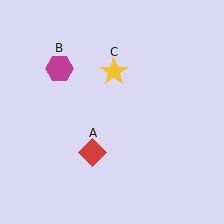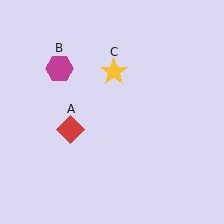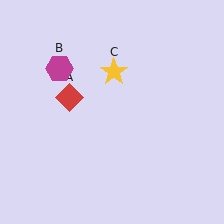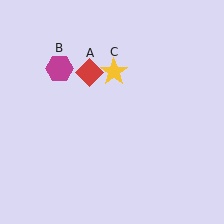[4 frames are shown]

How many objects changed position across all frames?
1 object changed position: red diamond (object A).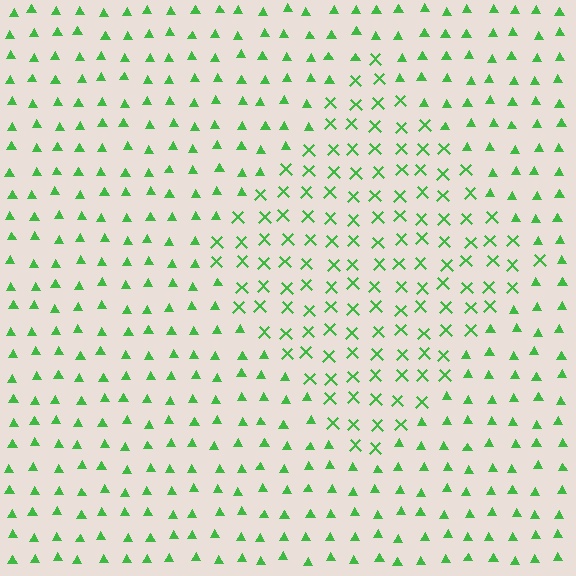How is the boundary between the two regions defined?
The boundary is defined by a change in element shape: X marks inside vs. triangles outside. All elements share the same color and spacing.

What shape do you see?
I see a diamond.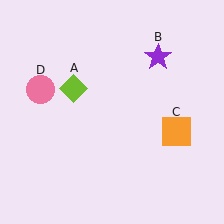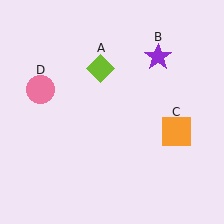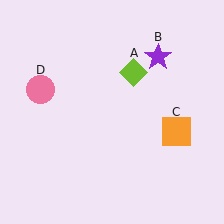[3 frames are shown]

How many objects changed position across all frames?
1 object changed position: lime diamond (object A).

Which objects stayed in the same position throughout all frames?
Purple star (object B) and orange square (object C) and pink circle (object D) remained stationary.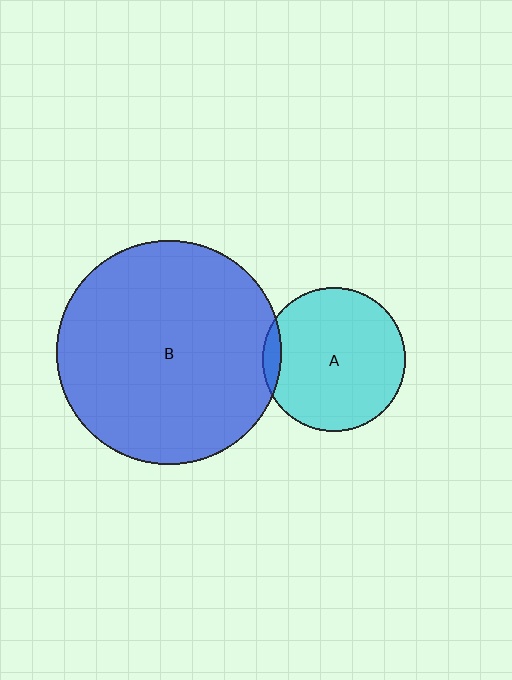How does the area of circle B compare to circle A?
Approximately 2.5 times.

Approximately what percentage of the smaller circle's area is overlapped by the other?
Approximately 5%.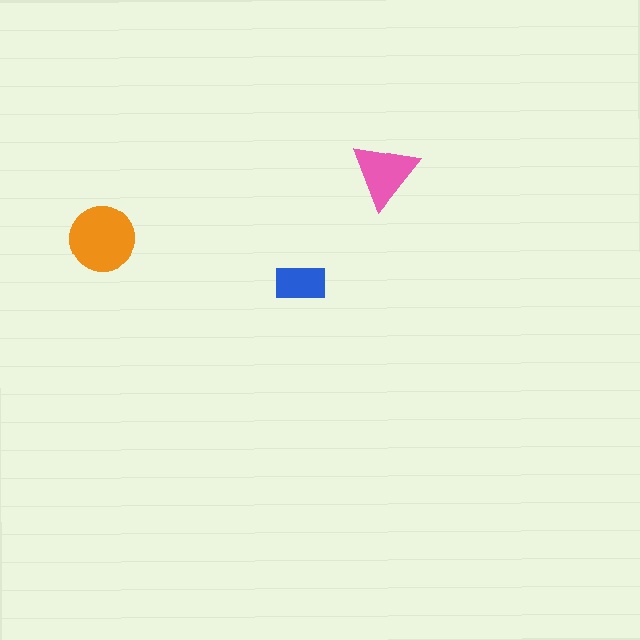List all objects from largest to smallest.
The orange circle, the pink triangle, the blue rectangle.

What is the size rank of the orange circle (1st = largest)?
1st.